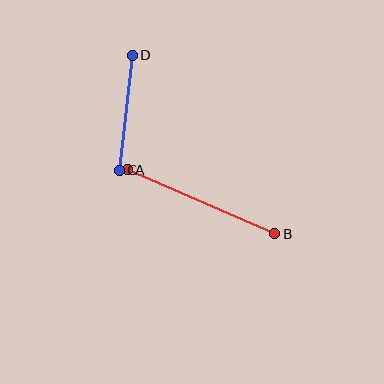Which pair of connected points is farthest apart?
Points A and B are farthest apart.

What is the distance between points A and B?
The distance is approximately 161 pixels.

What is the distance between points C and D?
The distance is approximately 116 pixels.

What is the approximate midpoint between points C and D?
The midpoint is at approximately (126, 113) pixels.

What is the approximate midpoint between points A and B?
The midpoint is at approximately (201, 202) pixels.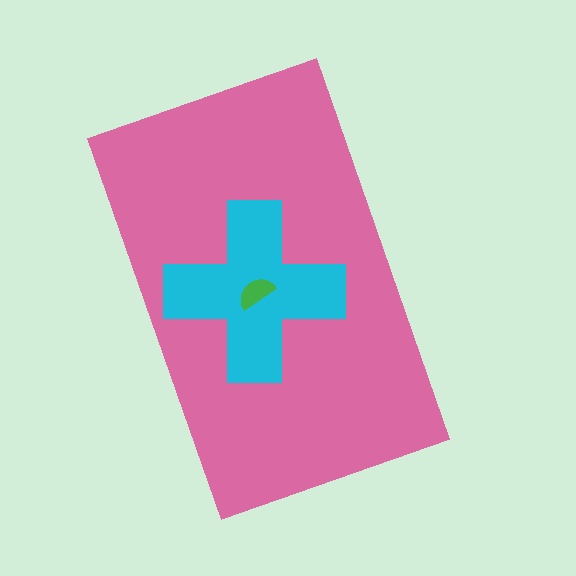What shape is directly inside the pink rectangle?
The cyan cross.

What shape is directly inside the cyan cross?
The green semicircle.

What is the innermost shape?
The green semicircle.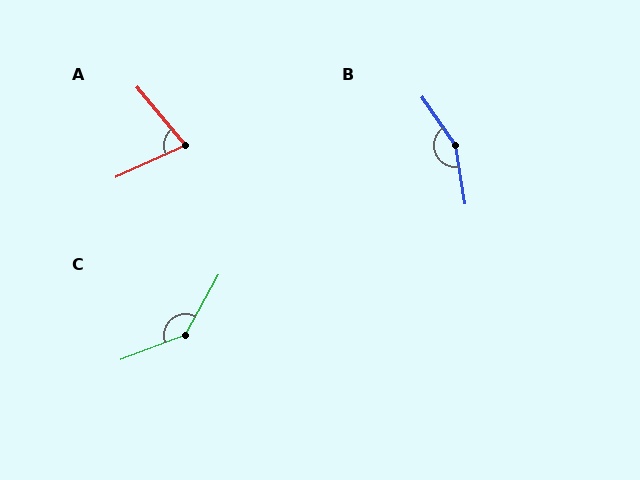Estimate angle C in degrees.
Approximately 140 degrees.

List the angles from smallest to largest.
A (75°), C (140°), B (155°).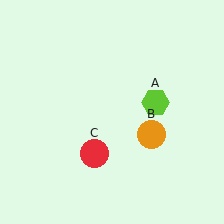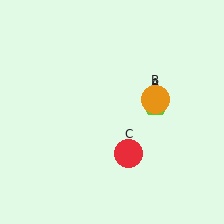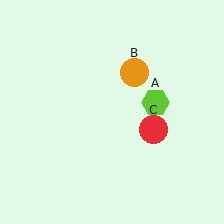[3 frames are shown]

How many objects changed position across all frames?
2 objects changed position: orange circle (object B), red circle (object C).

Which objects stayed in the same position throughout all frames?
Lime hexagon (object A) remained stationary.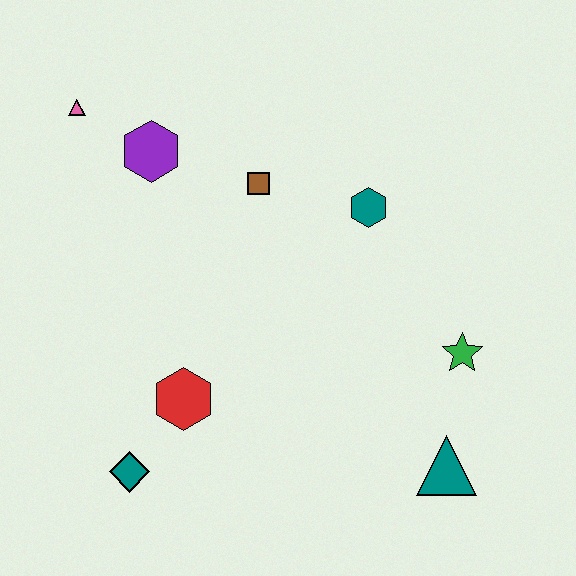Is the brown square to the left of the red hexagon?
No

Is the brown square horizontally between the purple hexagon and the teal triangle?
Yes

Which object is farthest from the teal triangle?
The pink triangle is farthest from the teal triangle.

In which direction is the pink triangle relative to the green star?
The pink triangle is to the left of the green star.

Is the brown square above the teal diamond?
Yes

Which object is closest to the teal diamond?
The red hexagon is closest to the teal diamond.